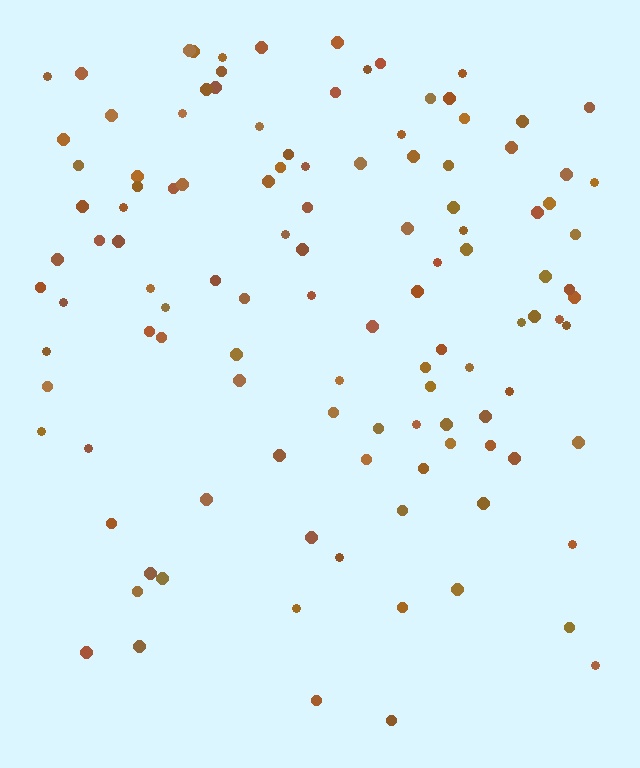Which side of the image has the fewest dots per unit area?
The bottom.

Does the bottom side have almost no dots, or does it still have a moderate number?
Still a moderate number, just noticeably fewer than the top.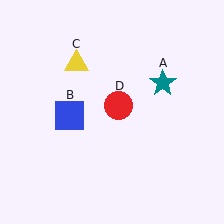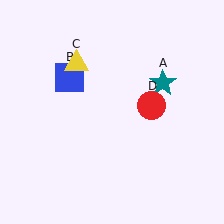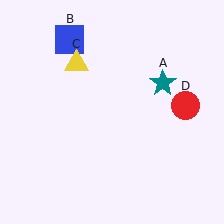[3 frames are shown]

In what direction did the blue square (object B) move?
The blue square (object B) moved up.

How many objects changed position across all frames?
2 objects changed position: blue square (object B), red circle (object D).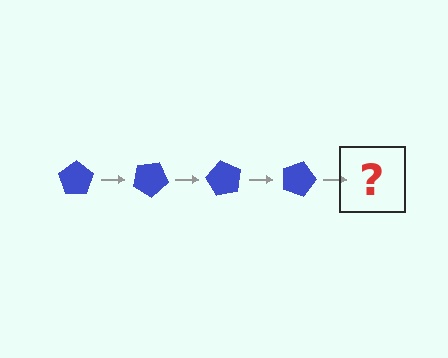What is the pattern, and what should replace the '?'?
The pattern is that the pentagon rotates 30 degrees each step. The '?' should be a blue pentagon rotated 120 degrees.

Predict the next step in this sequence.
The next step is a blue pentagon rotated 120 degrees.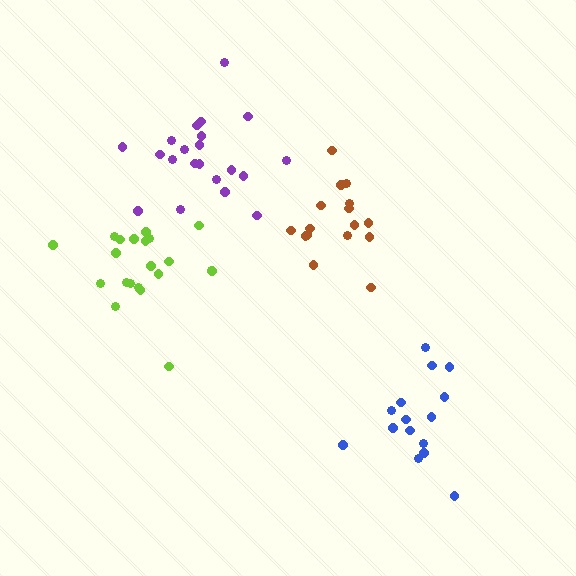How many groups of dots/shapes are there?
There are 4 groups.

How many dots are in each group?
Group 1: 21 dots, Group 2: 15 dots, Group 3: 21 dots, Group 4: 16 dots (73 total).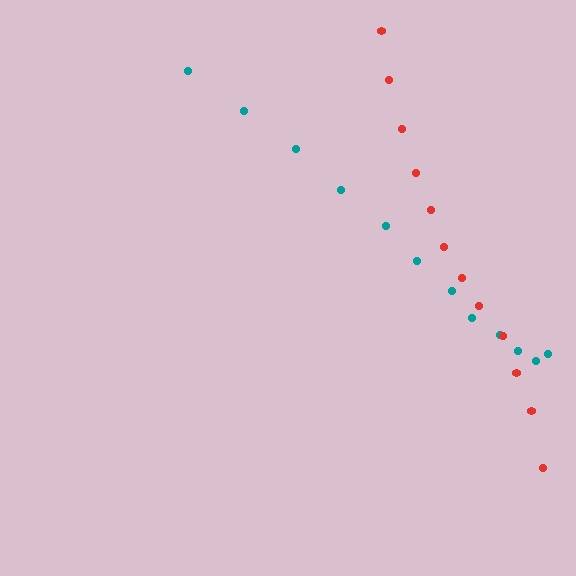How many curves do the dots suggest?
There are 2 distinct paths.